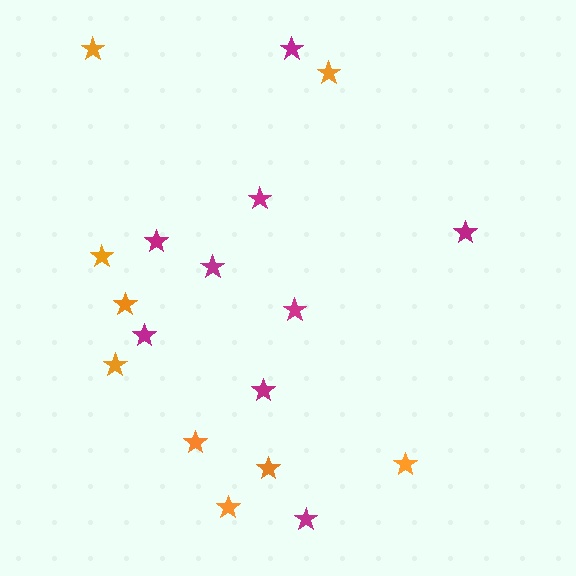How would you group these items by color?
There are 2 groups: one group of magenta stars (9) and one group of orange stars (9).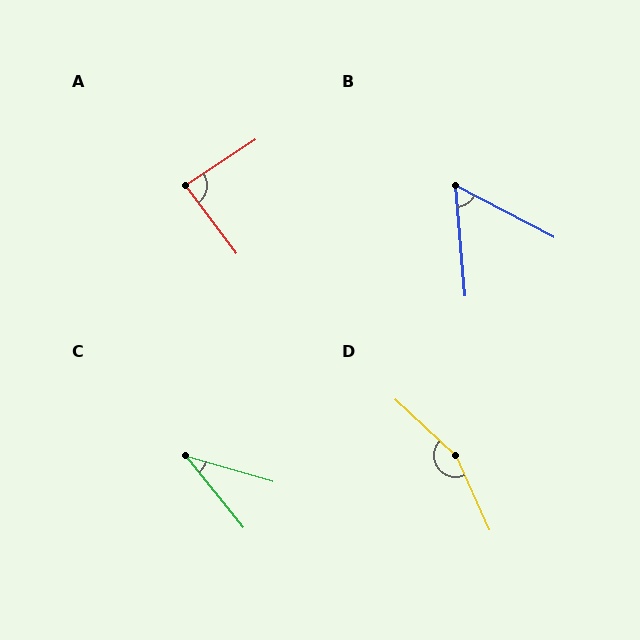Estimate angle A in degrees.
Approximately 86 degrees.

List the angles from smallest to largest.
C (35°), B (58°), A (86°), D (157°).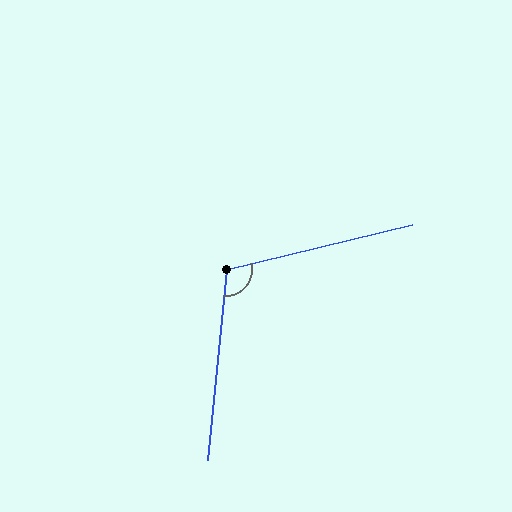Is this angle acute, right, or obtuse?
It is obtuse.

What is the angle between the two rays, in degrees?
Approximately 109 degrees.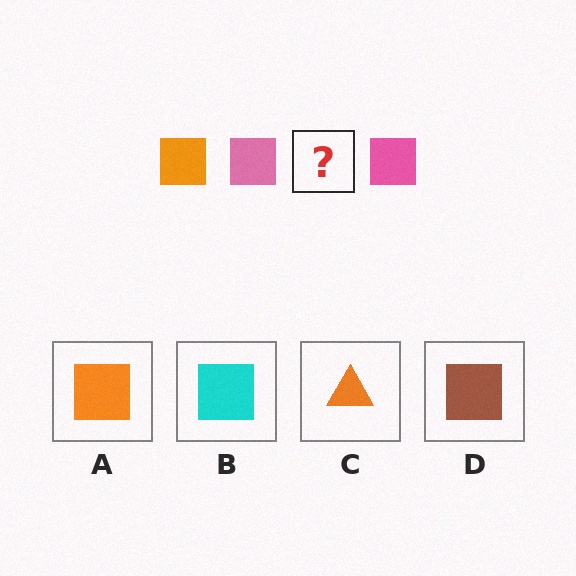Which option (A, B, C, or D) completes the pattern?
A.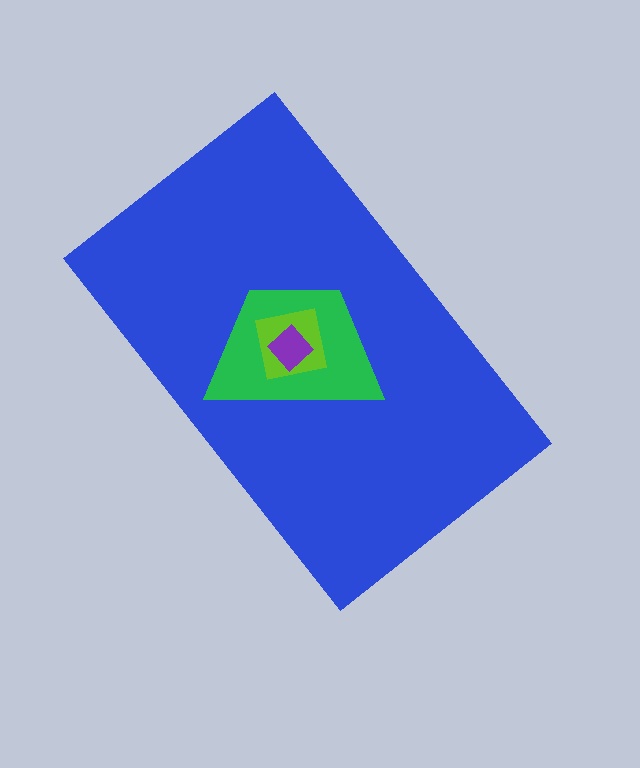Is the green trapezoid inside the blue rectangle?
Yes.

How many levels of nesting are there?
4.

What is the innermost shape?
The purple diamond.